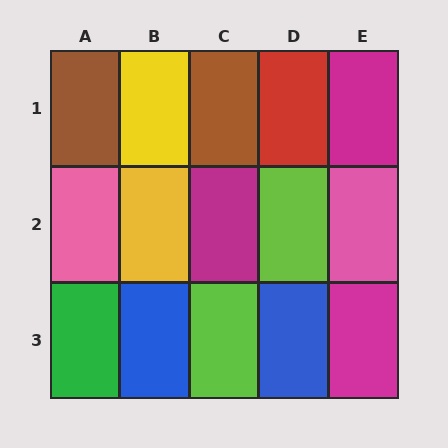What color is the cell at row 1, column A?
Brown.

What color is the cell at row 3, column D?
Blue.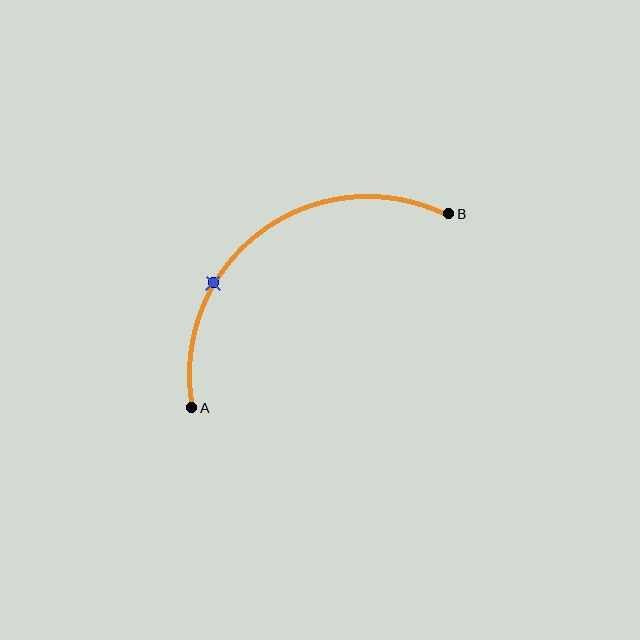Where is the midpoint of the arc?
The arc midpoint is the point on the curve farthest from the straight line joining A and B. It sits above and to the left of that line.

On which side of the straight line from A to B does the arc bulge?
The arc bulges above and to the left of the straight line connecting A and B.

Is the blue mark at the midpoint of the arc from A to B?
No. The blue mark lies on the arc but is closer to endpoint A. The arc midpoint would be at the point on the curve equidistant along the arc from both A and B.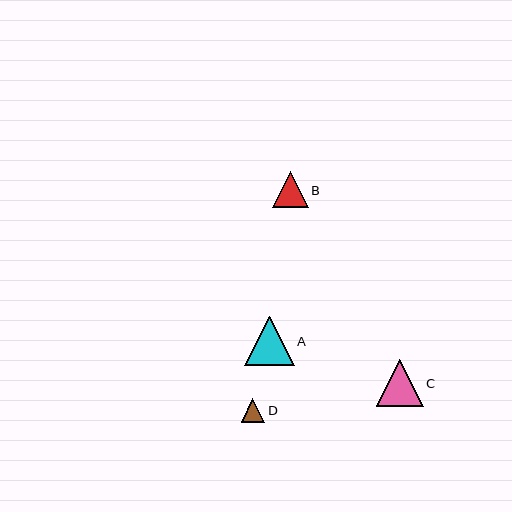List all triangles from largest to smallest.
From largest to smallest: A, C, B, D.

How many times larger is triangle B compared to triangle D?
Triangle B is approximately 1.5 times the size of triangle D.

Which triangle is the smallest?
Triangle D is the smallest with a size of approximately 24 pixels.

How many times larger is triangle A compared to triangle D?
Triangle A is approximately 2.1 times the size of triangle D.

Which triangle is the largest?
Triangle A is the largest with a size of approximately 49 pixels.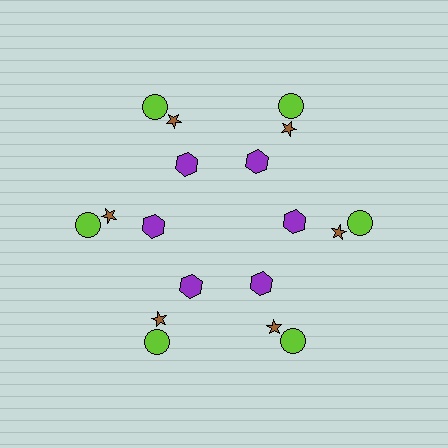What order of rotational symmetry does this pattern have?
This pattern has 6-fold rotational symmetry.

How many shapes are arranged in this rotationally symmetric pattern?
There are 18 shapes, arranged in 6 groups of 3.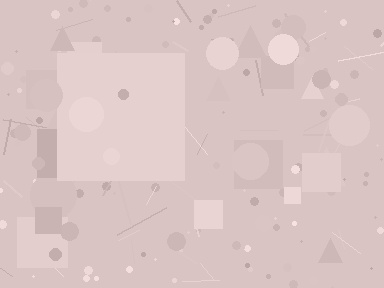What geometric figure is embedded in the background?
A square is embedded in the background.